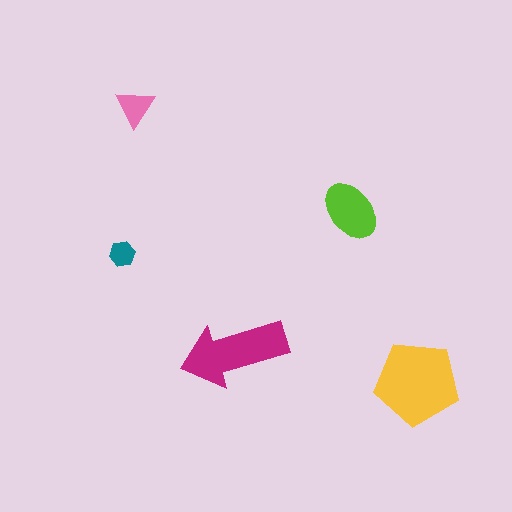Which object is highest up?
The pink triangle is topmost.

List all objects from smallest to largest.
The teal hexagon, the pink triangle, the lime ellipse, the magenta arrow, the yellow pentagon.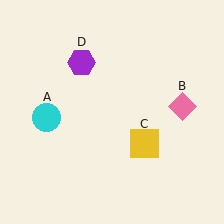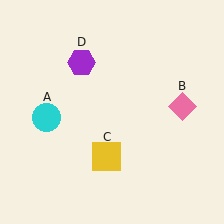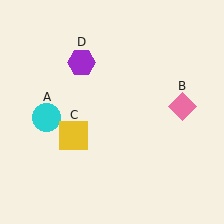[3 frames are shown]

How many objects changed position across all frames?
1 object changed position: yellow square (object C).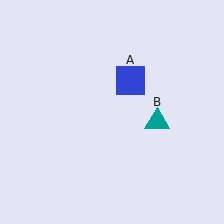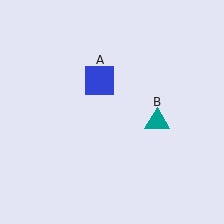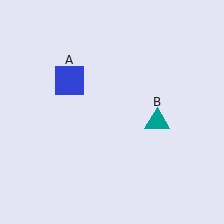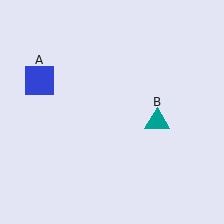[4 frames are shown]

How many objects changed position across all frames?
1 object changed position: blue square (object A).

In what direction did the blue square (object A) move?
The blue square (object A) moved left.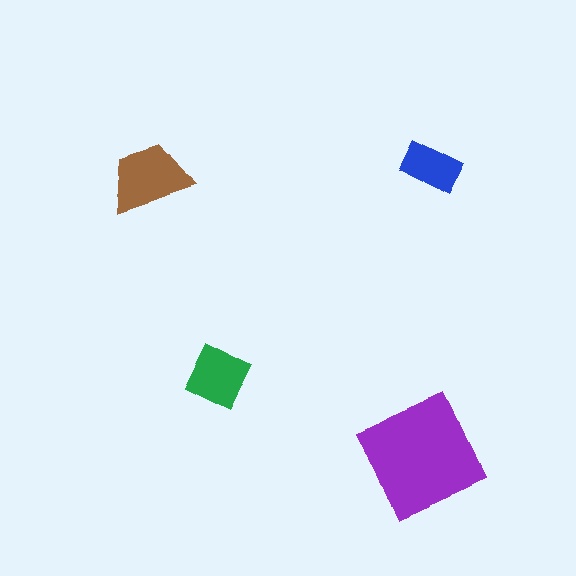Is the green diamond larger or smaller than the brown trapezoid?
Smaller.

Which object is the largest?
The purple square.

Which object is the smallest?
The blue rectangle.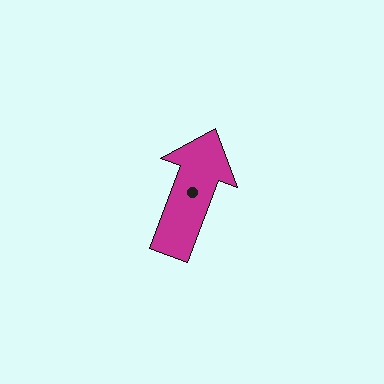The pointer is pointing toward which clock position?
Roughly 1 o'clock.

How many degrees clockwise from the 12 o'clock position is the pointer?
Approximately 21 degrees.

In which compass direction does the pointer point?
North.